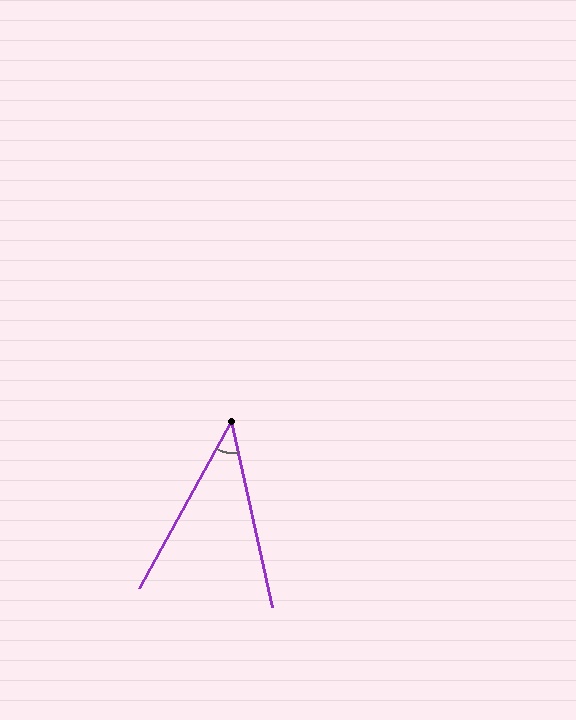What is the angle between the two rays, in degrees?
Approximately 41 degrees.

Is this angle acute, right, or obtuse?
It is acute.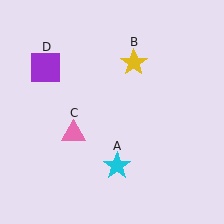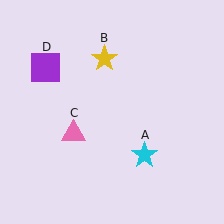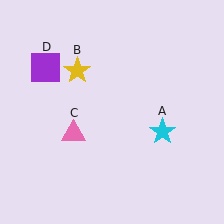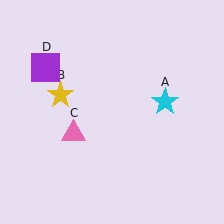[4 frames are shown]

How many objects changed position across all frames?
2 objects changed position: cyan star (object A), yellow star (object B).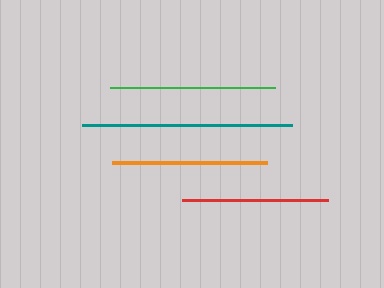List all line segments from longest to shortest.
From longest to shortest: teal, green, orange, red.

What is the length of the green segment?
The green segment is approximately 165 pixels long.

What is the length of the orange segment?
The orange segment is approximately 154 pixels long.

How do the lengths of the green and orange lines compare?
The green and orange lines are approximately the same length.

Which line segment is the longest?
The teal line is the longest at approximately 209 pixels.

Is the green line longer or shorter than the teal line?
The teal line is longer than the green line.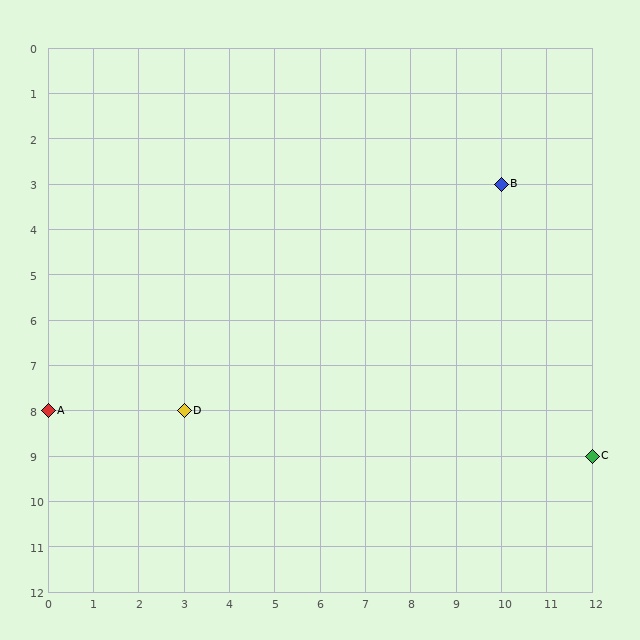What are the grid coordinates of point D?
Point D is at grid coordinates (3, 8).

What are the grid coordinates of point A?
Point A is at grid coordinates (0, 8).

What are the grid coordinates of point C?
Point C is at grid coordinates (12, 9).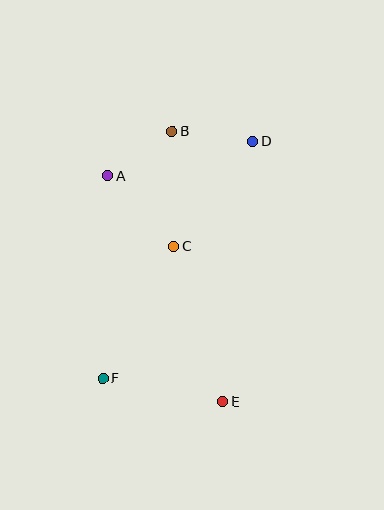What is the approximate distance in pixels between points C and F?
The distance between C and F is approximately 151 pixels.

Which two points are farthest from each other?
Points D and F are farthest from each other.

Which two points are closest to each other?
Points A and B are closest to each other.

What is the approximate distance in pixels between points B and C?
The distance between B and C is approximately 115 pixels.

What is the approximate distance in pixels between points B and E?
The distance between B and E is approximately 275 pixels.